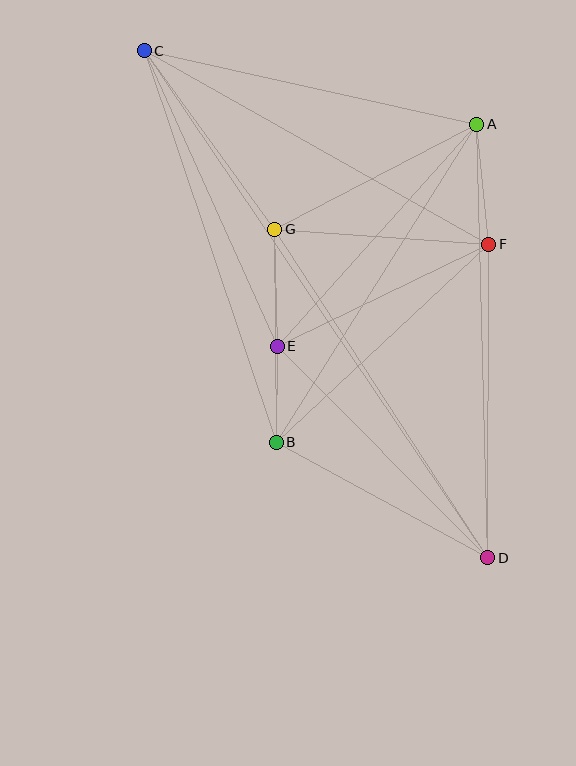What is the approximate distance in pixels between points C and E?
The distance between C and E is approximately 324 pixels.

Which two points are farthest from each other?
Points C and D are farthest from each other.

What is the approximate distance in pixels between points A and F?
The distance between A and F is approximately 121 pixels.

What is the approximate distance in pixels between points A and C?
The distance between A and C is approximately 341 pixels.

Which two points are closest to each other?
Points B and E are closest to each other.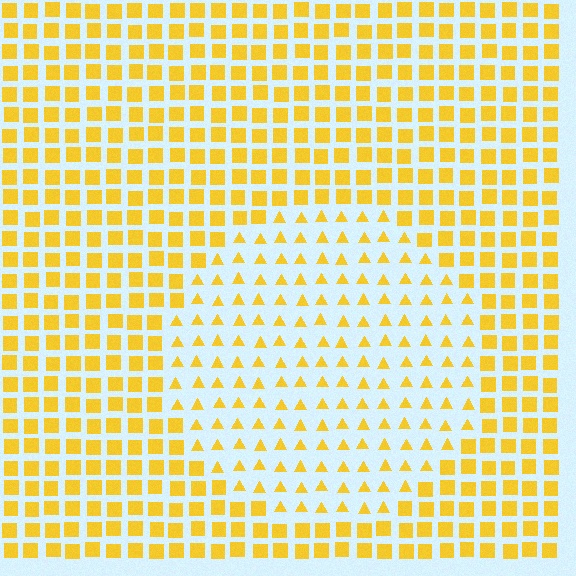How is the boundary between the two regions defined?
The boundary is defined by a change in element shape: triangles inside vs. squares outside. All elements share the same color and spacing.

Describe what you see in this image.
The image is filled with small yellow elements arranged in a uniform grid. A circle-shaped region contains triangles, while the surrounding area contains squares. The boundary is defined purely by the change in element shape.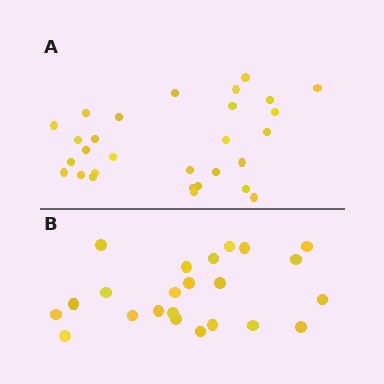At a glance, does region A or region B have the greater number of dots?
Region A (the top region) has more dots.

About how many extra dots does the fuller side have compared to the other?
Region A has about 6 more dots than region B.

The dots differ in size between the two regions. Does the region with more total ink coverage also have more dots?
No. Region B has more total ink coverage because its dots are larger, but region A actually contains more individual dots. Total area can be misleading — the number of items is what matters here.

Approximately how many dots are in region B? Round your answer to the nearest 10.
About 20 dots. (The exact count is 23, which rounds to 20.)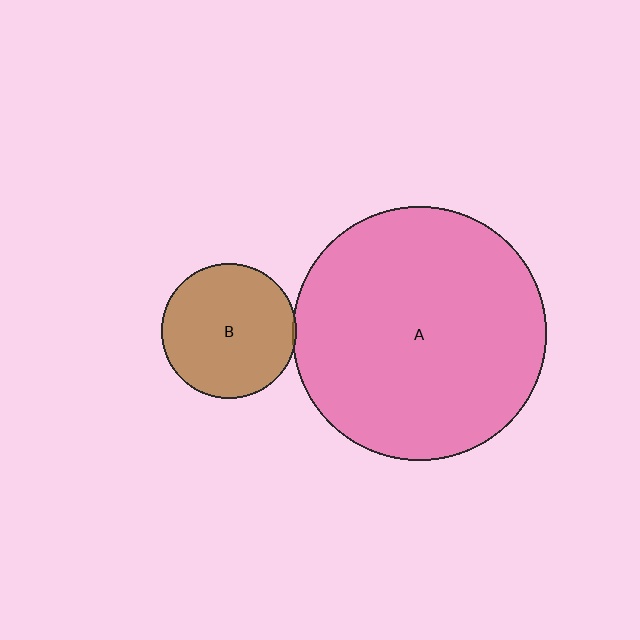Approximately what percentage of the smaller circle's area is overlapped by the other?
Approximately 5%.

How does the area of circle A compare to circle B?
Approximately 3.6 times.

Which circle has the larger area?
Circle A (pink).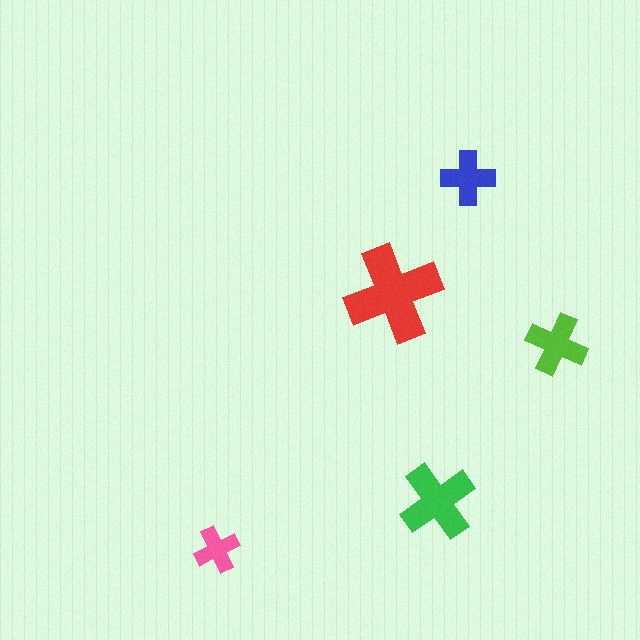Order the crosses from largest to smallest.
the red one, the green one, the lime one, the blue one, the pink one.